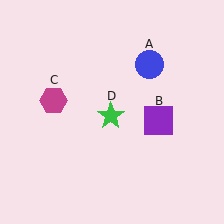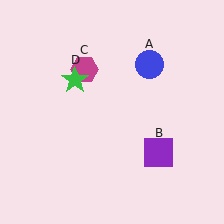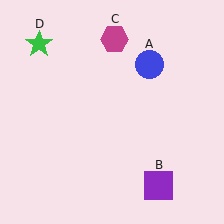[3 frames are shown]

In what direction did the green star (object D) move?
The green star (object D) moved up and to the left.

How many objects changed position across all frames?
3 objects changed position: purple square (object B), magenta hexagon (object C), green star (object D).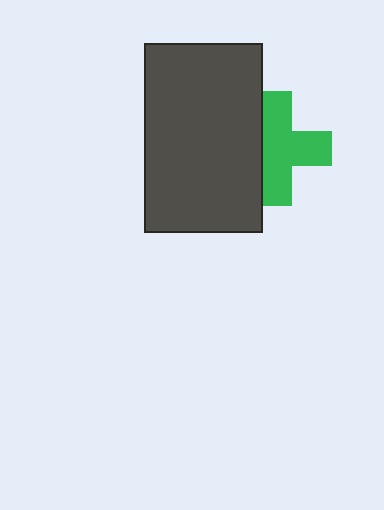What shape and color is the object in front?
The object in front is a dark gray rectangle.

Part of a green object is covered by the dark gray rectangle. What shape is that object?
It is a cross.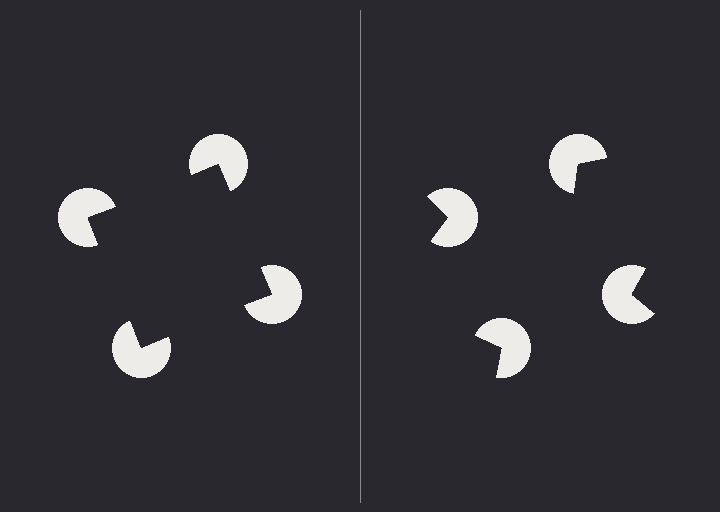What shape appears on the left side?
An illusory square.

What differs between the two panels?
The pac-man discs are positioned identically on both sides; only the wedge orientations differ. On the left they align to a square; on the right they are misaligned.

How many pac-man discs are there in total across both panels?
8 — 4 on each side.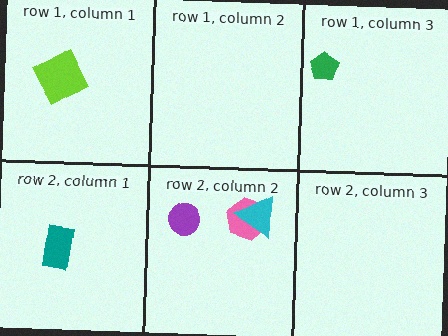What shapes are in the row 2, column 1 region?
The teal rectangle.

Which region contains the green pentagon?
The row 1, column 3 region.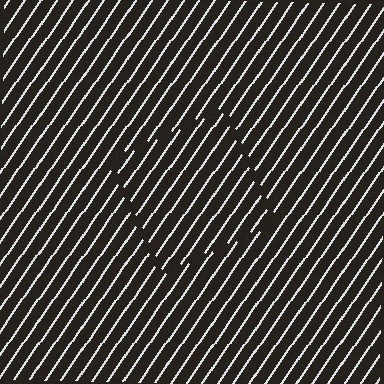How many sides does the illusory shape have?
4 sides — the line-ends trace a square.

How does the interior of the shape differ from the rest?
The interior of the shape contains the same grating, shifted by half a period — the contour is defined by the phase discontinuity where line-ends from the inner and outer gratings abut.